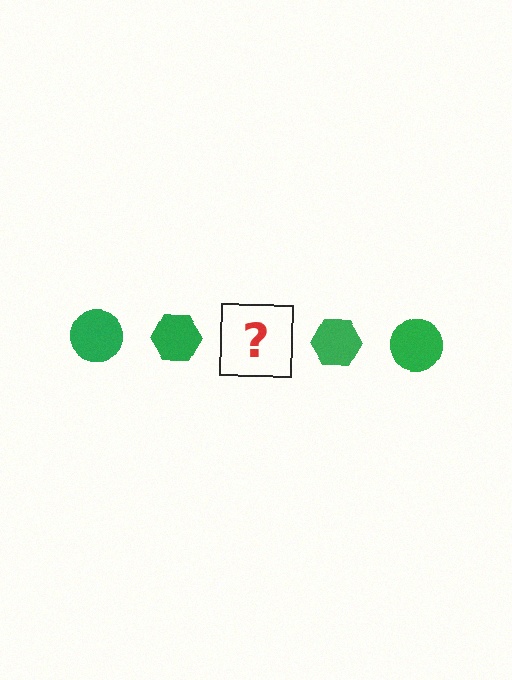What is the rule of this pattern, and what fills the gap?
The rule is that the pattern cycles through circle, hexagon shapes in green. The gap should be filled with a green circle.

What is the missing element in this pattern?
The missing element is a green circle.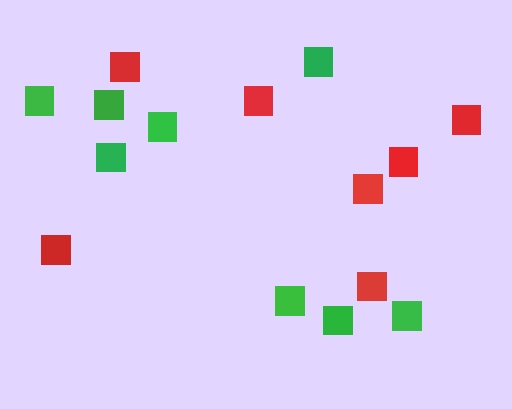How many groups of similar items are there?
There are 2 groups: one group of red squares (7) and one group of green squares (8).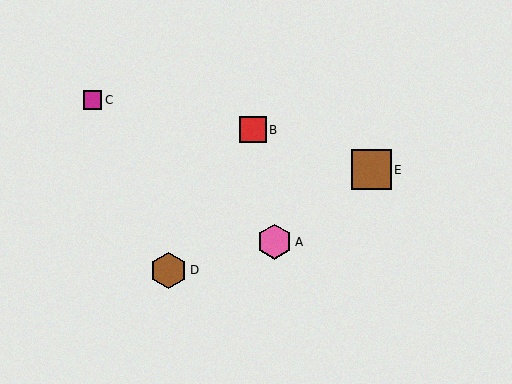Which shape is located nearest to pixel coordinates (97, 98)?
The magenta square (labeled C) at (92, 100) is nearest to that location.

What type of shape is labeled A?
Shape A is a pink hexagon.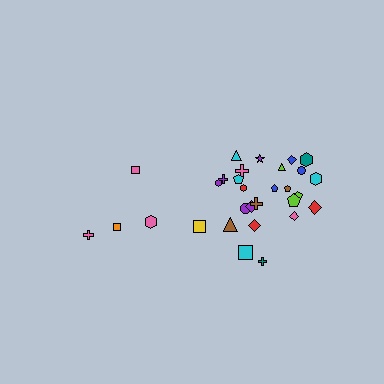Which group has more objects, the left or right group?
The right group.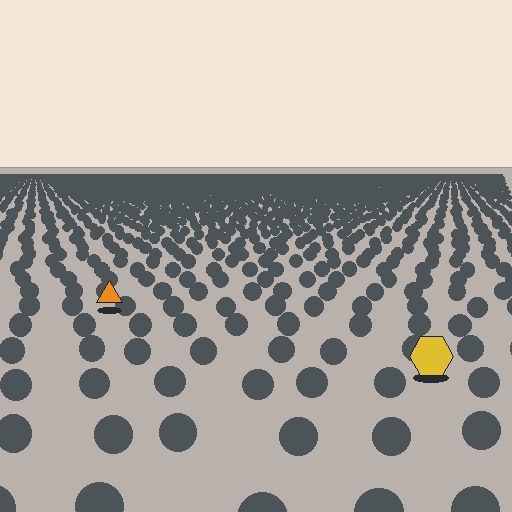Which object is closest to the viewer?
The yellow hexagon is closest. The texture marks near it are larger and more spread out.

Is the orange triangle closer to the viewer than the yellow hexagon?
No. The yellow hexagon is closer — you can tell from the texture gradient: the ground texture is coarser near it.